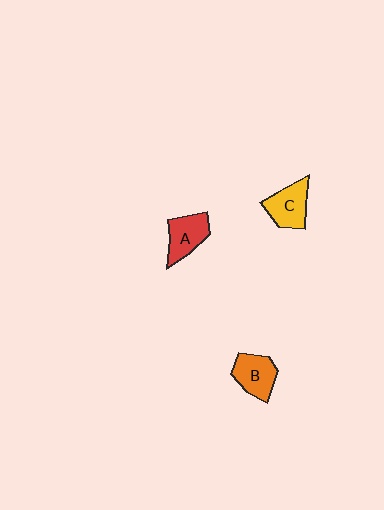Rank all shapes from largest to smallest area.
From largest to smallest: C (yellow), A (red), B (orange).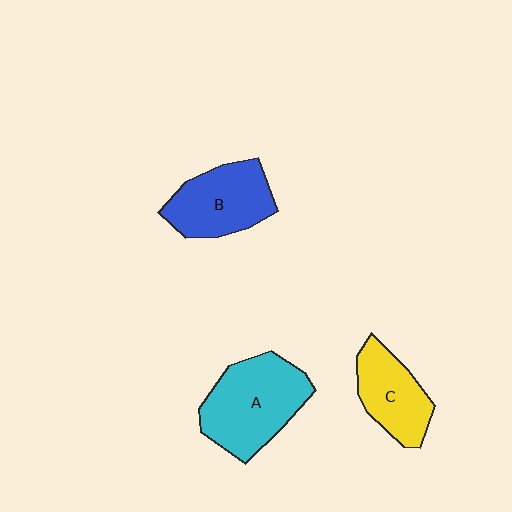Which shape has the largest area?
Shape A (cyan).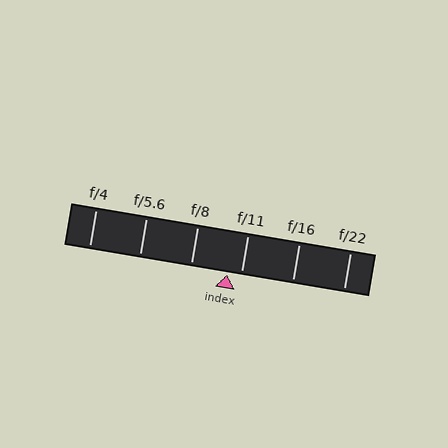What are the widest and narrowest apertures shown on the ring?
The widest aperture shown is f/4 and the narrowest is f/22.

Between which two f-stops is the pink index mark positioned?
The index mark is between f/8 and f/11.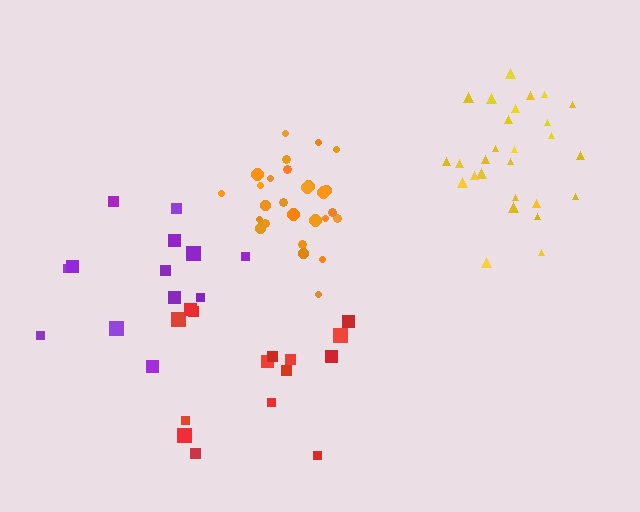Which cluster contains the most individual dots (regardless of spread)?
Yellow (27).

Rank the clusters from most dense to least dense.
orange, yellow, purple, red.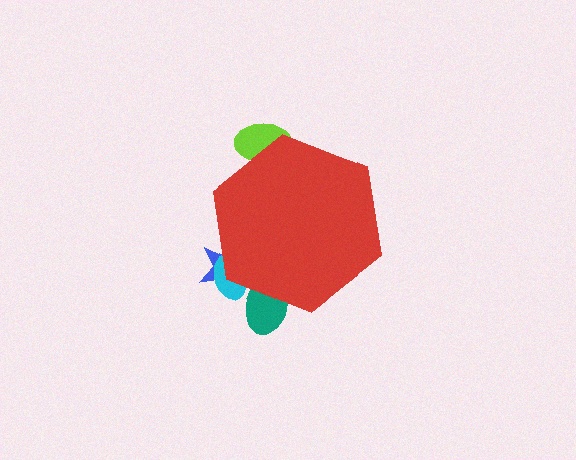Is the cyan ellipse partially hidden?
Yes, the cyan ellipse is partially hidden behind the red hexagon.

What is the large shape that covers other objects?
A red hexagon.